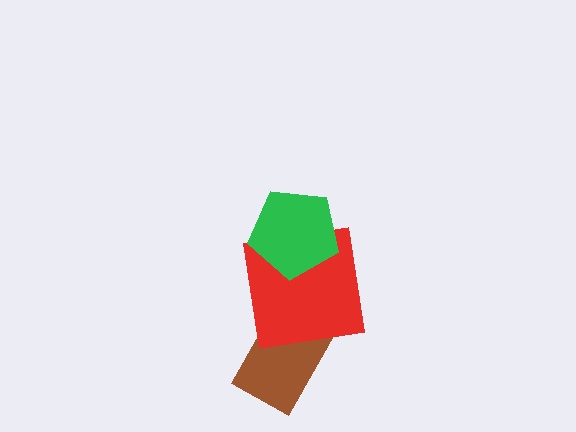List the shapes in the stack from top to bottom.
From top to bottom: the green pentagon, the red square, the brown rectangle.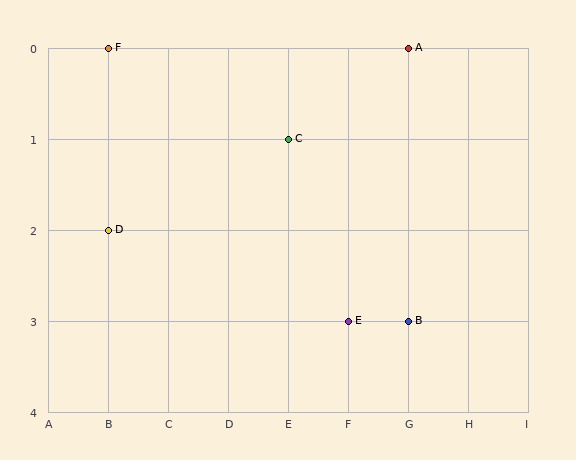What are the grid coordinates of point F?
Point F is at grid coordinates (B, 0).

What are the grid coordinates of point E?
Point E is at grid coordinates (F, 3).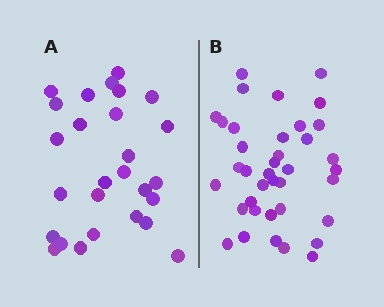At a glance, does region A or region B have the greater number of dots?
Region B (the right region) has more dots.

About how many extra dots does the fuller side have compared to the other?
Region B has roughly 12 or so more dots than region A.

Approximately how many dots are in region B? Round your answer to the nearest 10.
About 40 dots. (The exact count is 38, which rounds to 40.)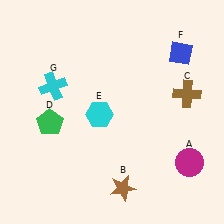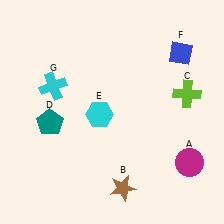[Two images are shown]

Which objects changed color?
C changed from brown to lime. D changed from green to teal.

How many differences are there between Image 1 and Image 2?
There are 2 differences between the two images.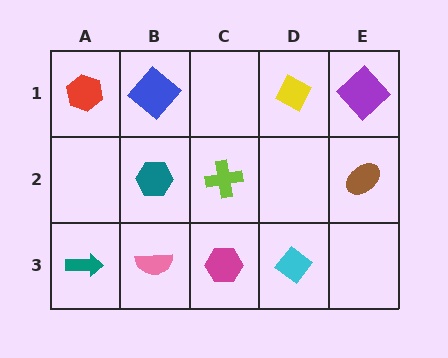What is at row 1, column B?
A blue diamond.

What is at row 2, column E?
A brown ellipse.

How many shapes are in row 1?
4 shapes.